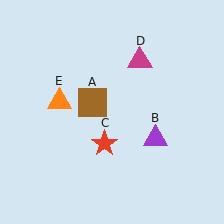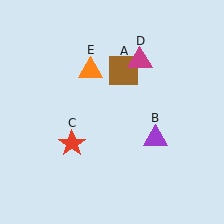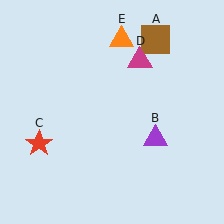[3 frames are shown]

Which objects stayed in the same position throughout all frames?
Purple triangle (object B) and magenta triangle (object D) remained stationary.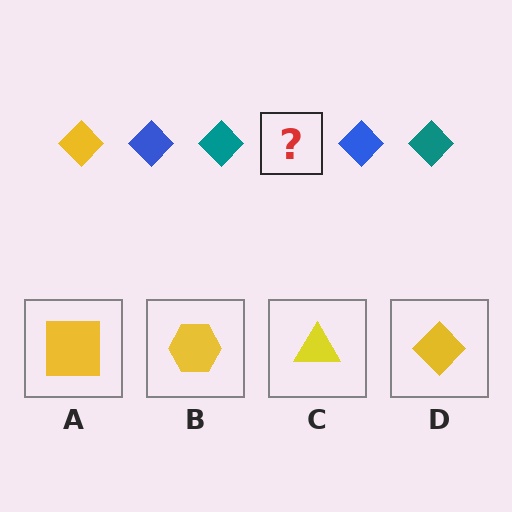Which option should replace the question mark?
Option D.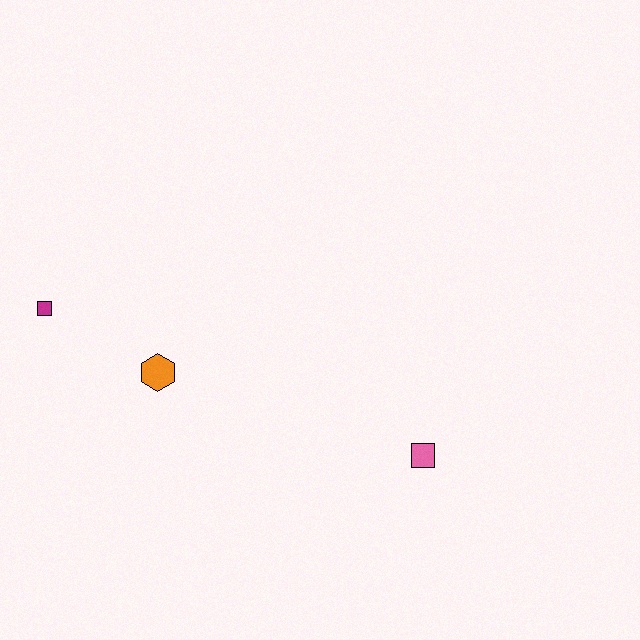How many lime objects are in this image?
There are no lime objects.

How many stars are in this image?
There are no stars.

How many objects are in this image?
There are 3 objects.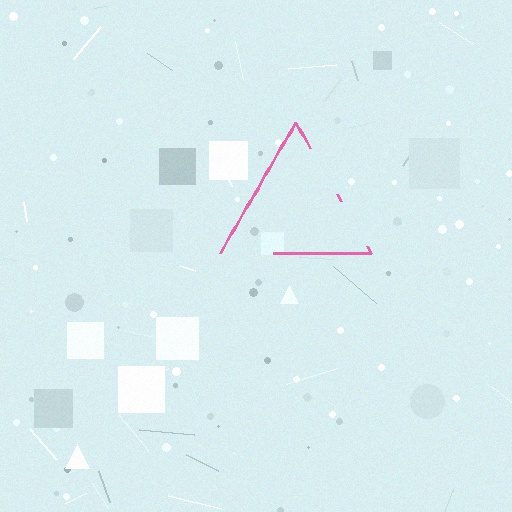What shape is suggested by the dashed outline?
The dashed outline suggests a triangle.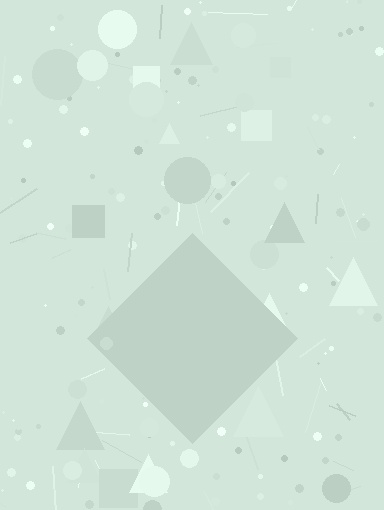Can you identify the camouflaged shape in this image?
The camouflaged shape is a diamond.